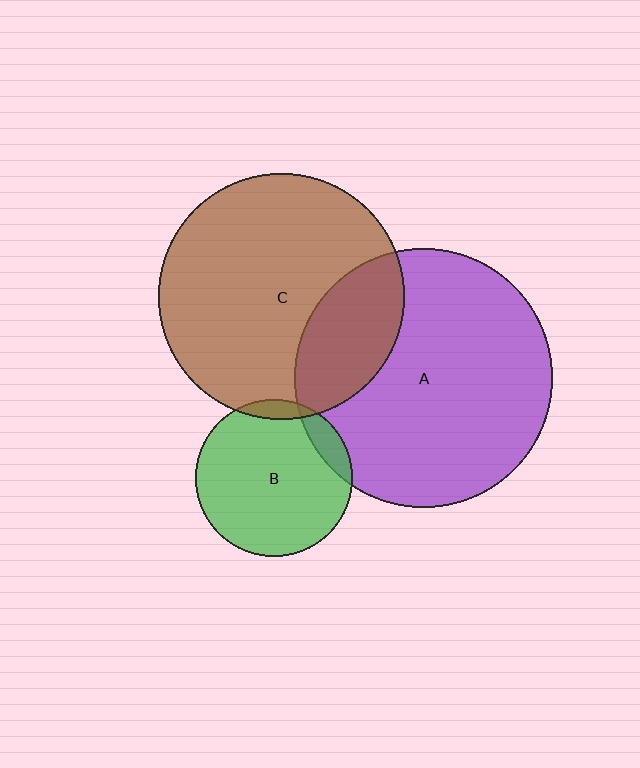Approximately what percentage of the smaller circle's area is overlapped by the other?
Approximately 10%.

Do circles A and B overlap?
Yes.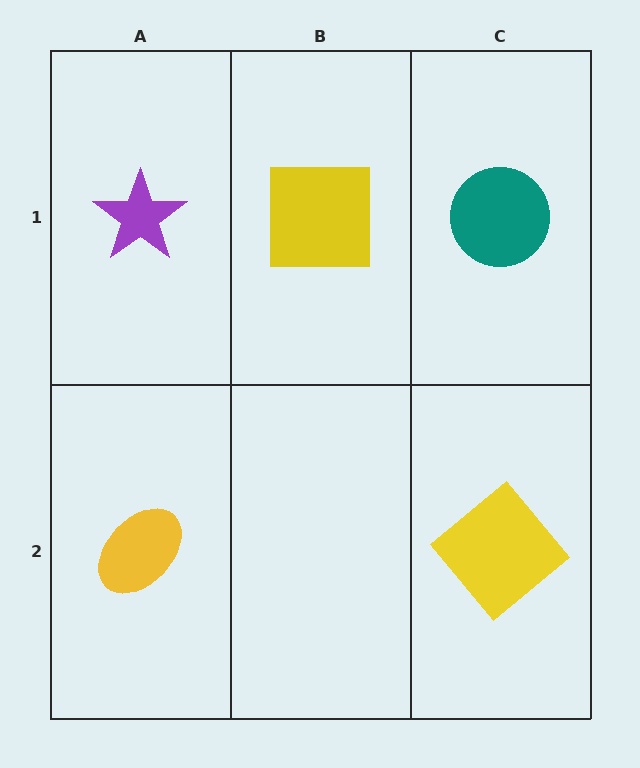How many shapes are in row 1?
3 shapes.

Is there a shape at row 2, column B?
No, that cell is empty.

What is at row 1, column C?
A teal circle.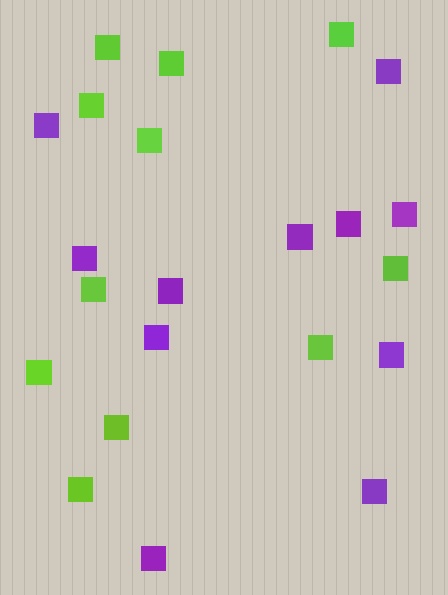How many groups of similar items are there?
There are 2 groups: one group of lime squares (11) and one group of purple squares (11).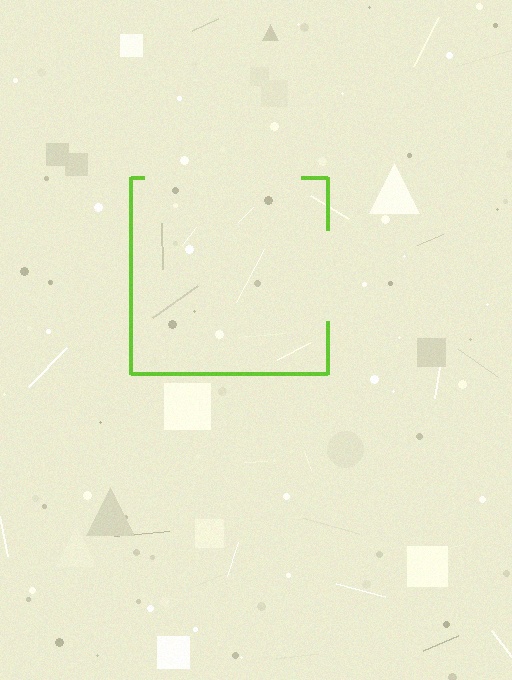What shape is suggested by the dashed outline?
The dashed outline suggests a square.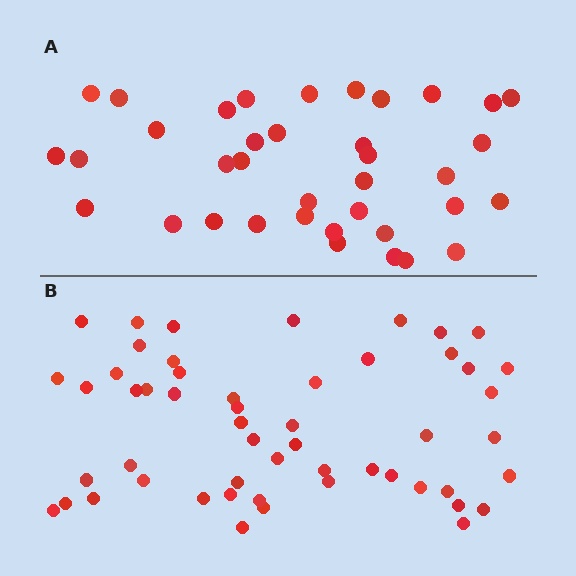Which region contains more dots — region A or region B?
Region B (the bottom region) has more dots.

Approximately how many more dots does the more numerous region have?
Region B has approximately 15 more dots than region A.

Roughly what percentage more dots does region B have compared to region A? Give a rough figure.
About 45% more.